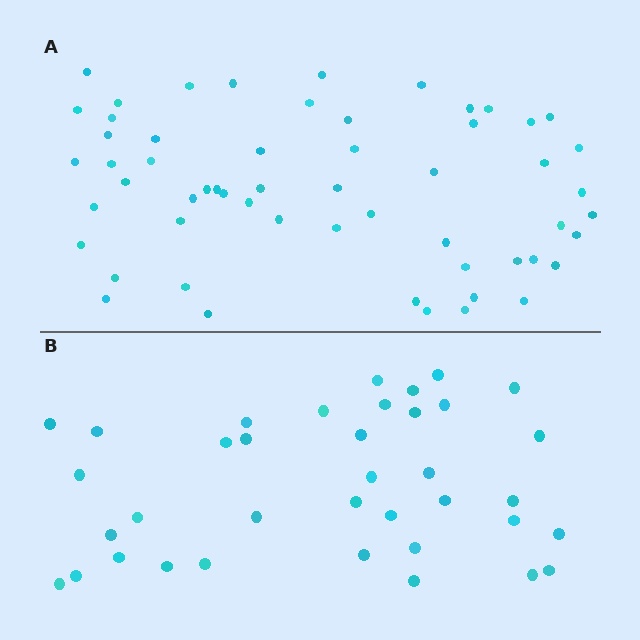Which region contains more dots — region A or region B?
Region A (the top region) has more dots.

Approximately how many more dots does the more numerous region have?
Region A has approximately 20 more dots than region B.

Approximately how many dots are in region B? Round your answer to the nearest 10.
About 40 dots. (The exact count is 37, which rounds to 40.)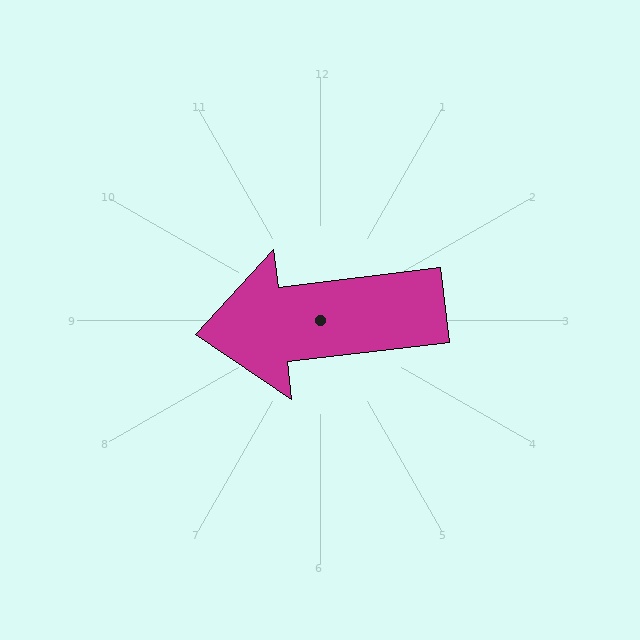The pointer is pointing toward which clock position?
Roughly 9 o'clock.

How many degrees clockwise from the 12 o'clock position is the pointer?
Approximately 263 degrees.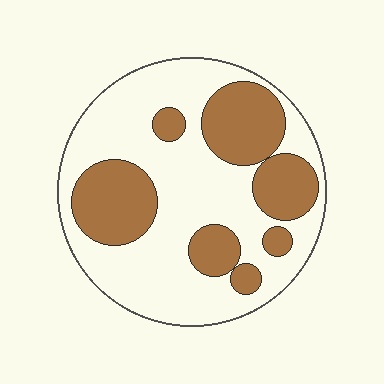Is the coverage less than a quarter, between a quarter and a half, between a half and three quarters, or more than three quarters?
Between a quarter and a half.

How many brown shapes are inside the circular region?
7.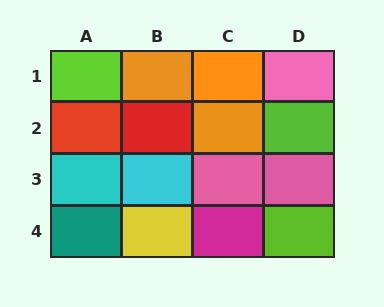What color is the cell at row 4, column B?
Yellow.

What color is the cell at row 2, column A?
Red.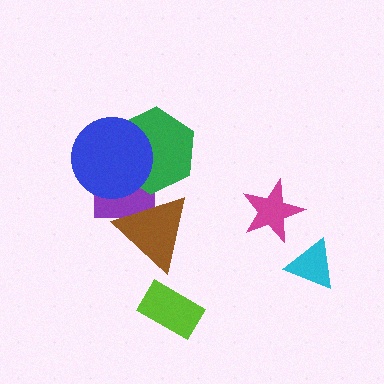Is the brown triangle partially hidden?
No, no other shape covers it.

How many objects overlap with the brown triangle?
1 object overlaps with the brown triangle.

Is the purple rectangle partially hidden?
Yes, it is partially covered by another shape.